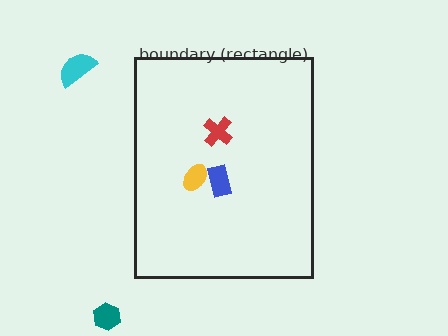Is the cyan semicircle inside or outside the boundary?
Outside.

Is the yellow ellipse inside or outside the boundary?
Inside.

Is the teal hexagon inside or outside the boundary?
Outside.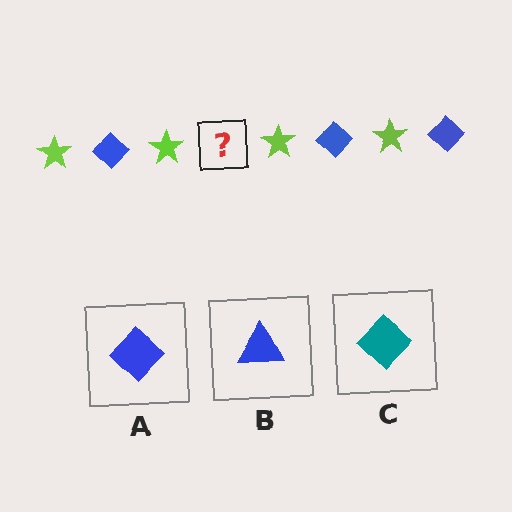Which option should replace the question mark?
Option A.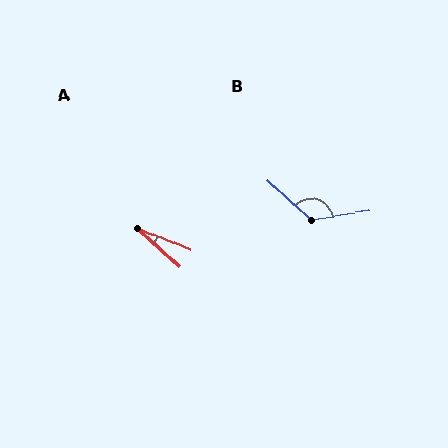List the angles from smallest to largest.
A (21°), B (127°).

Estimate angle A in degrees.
Approximately 21 degrees.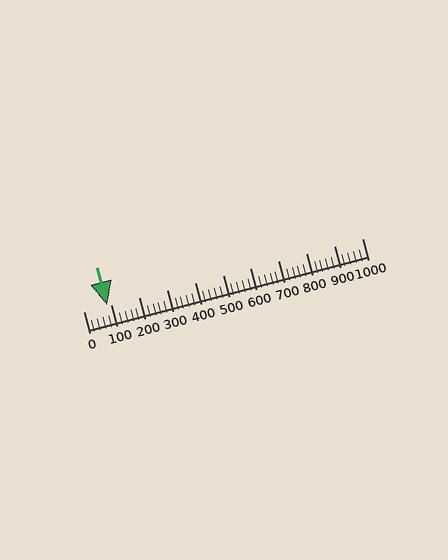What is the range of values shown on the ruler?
The ruler shows values from 0 to 1000.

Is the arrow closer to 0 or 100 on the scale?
The arrow is closer to 100.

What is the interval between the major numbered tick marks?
The major tick marks are spaced 100 units apart.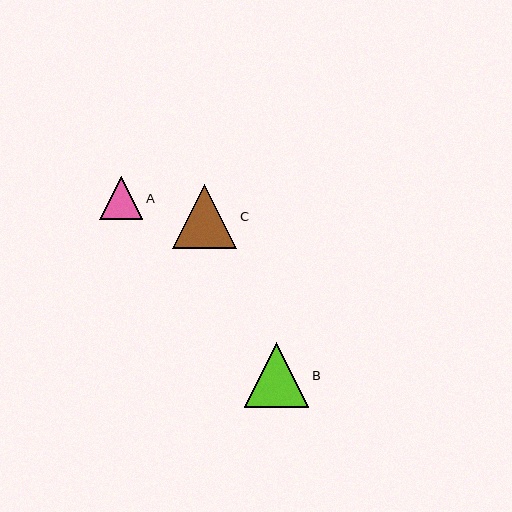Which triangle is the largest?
Triangle B is the largest with a size of approximately 64 pixels.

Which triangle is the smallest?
Triangle A is the smallest with a size of approximately 43 pixels.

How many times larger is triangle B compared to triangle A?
Triangle B is approximately 1.5 times the size of triangle A.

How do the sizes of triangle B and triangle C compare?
Triangle B and triangle C are approximately the same size.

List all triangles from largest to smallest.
From largest to smallest: B, C, A.